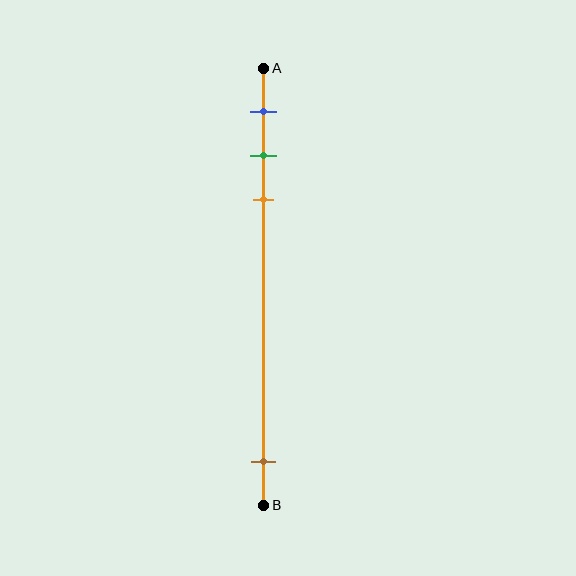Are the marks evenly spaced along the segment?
No, the marks are not evenly spaced.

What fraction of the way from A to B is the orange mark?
The orange mark is approximately 30% (0.3) of the way from A to B.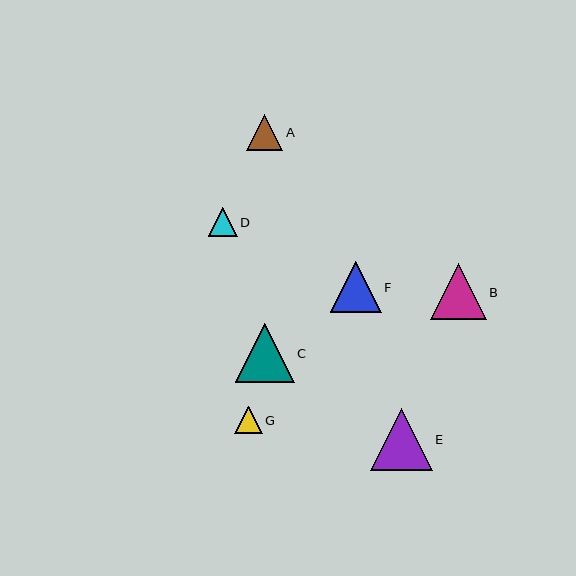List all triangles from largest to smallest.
From largest to smallest: E, C, B, F, A, D, G.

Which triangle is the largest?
Triangle E is the largest with a size of approximately 61 pixels.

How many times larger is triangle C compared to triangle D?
Triangle C is approximately 2.1 times the size of triangle D.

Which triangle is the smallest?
Triangle G is the smallest with a size of approximately 28 pixels.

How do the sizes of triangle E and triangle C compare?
Triangle E and triangle C are approximately the same size.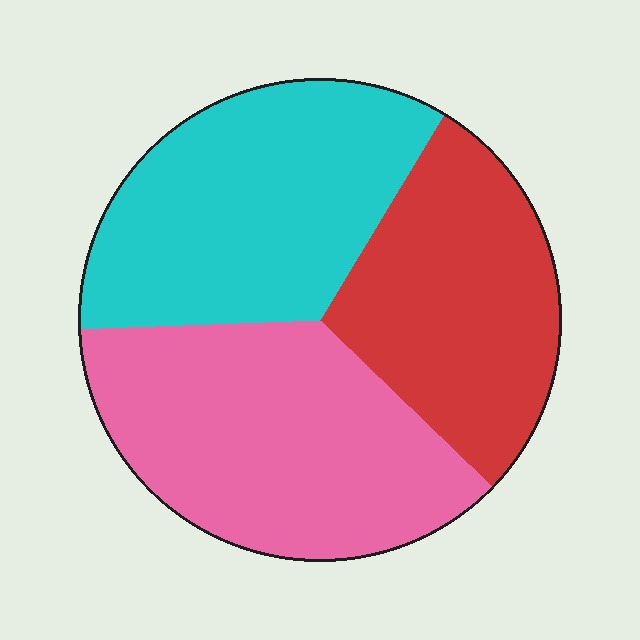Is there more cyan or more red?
Cyan.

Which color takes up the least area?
Red, at roughly 30%.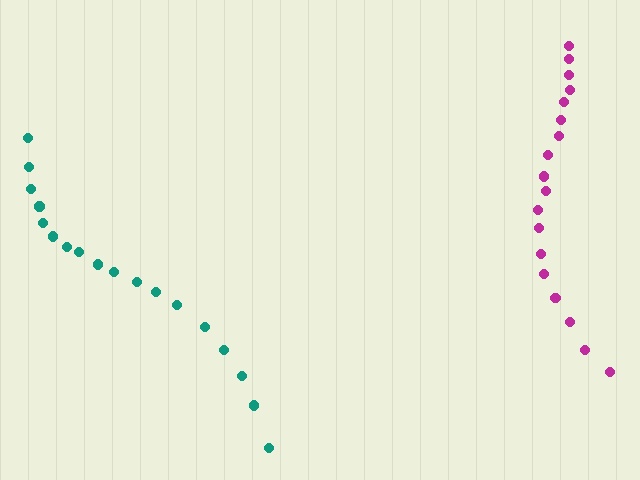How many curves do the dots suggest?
There are 2 distinct paths.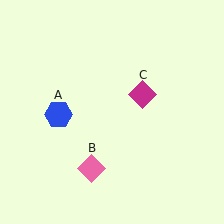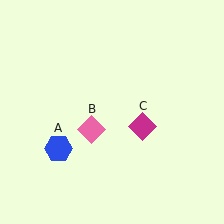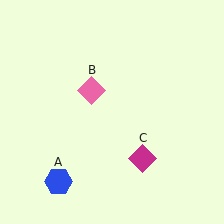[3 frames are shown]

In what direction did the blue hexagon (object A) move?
The blue hexagon (object A) moved down.